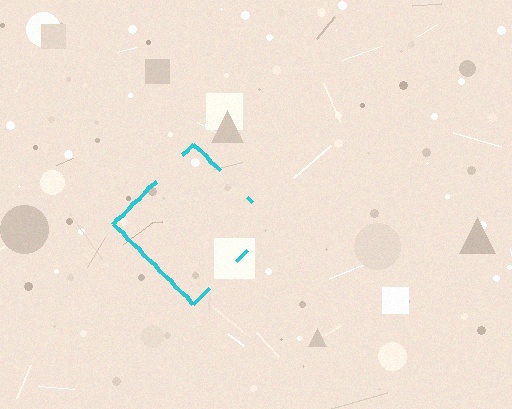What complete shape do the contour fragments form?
The contour fragments form a diamond.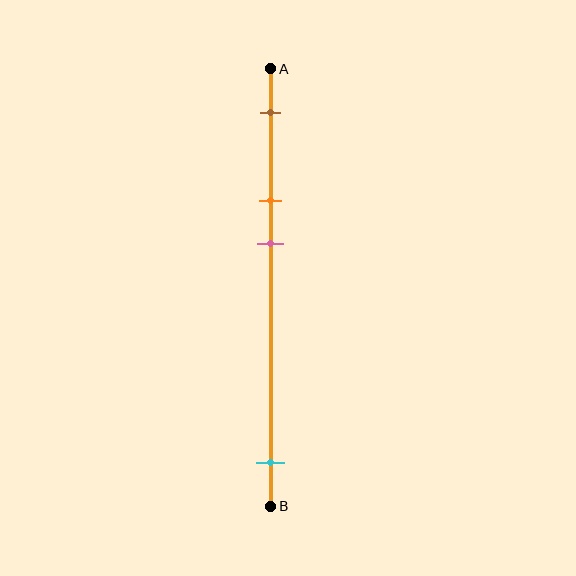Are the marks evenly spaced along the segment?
No, the marks are not evenly spaced.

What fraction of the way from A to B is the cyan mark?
The cyan mark is approximately 90% (0.9) of the way from A to B.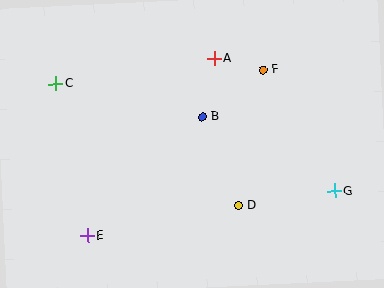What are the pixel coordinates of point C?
Point C is at (56, 83).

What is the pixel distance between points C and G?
The distance between C and G is 299 pixels.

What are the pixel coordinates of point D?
Point D is at (238, 205).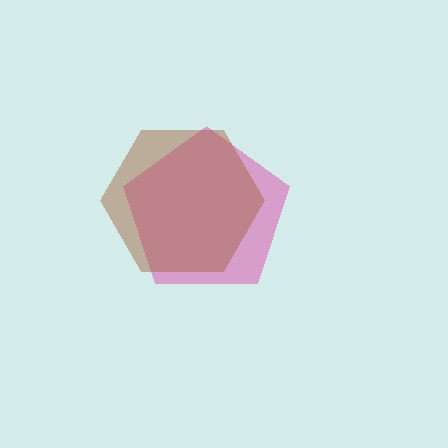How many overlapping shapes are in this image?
There are 2 overlapping shapes in the image.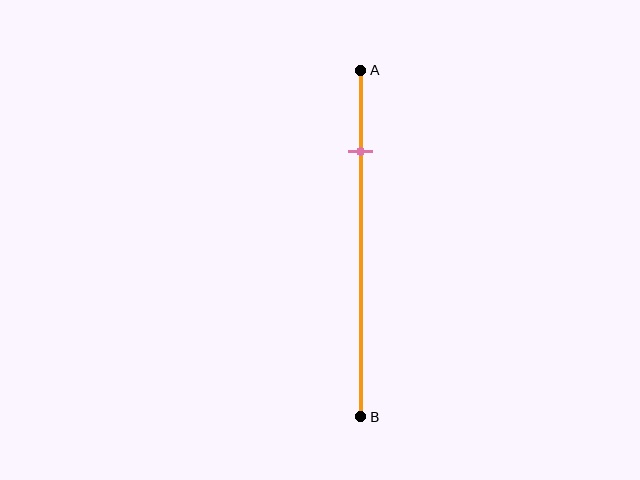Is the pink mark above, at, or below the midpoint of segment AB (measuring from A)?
The pink mark is above the midpoint of segment AB.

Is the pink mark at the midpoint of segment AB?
No, the mark is at about 25% from A, not at the 50% midpoint.